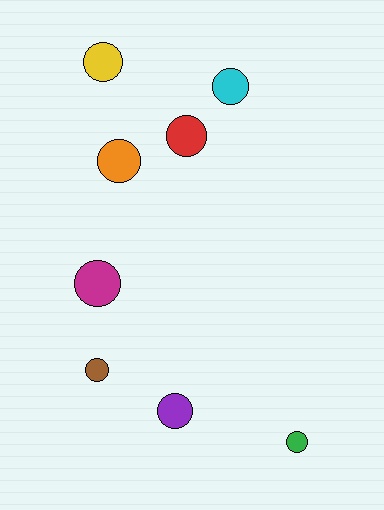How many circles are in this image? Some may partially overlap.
There are 8 circles.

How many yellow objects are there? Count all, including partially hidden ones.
There is 1 yellow object.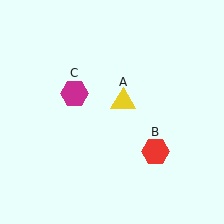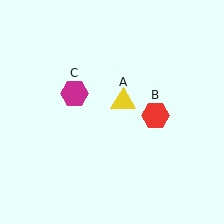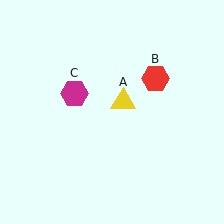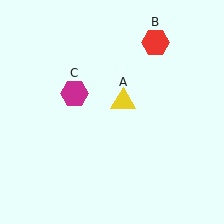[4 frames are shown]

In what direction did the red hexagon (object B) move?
The red hexagon (object B) moved up.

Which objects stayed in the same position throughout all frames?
Yellow triangle (object A) and magenta hexagon (object C) remained stationary.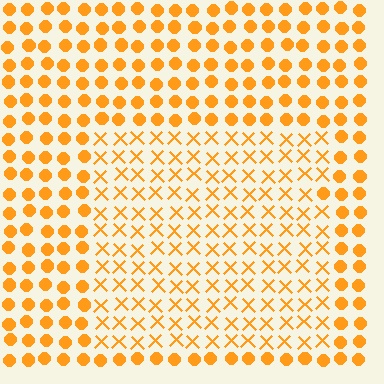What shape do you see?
I see a rectangle.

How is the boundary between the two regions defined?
The boundary is defined by a change in element shape: X marks inside vs. circles outside. All elements share the same color and spacing.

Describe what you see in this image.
The image is filled with small orange elements arranged in a uniform grid. A rectangle-shaped region contains X marks, while the surrounding area contains circles. The boundary is defined purely by the change in element shape.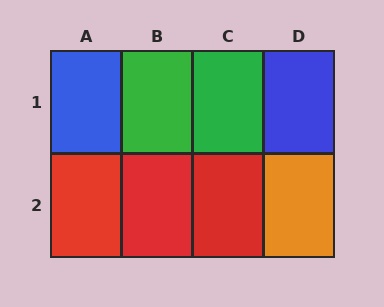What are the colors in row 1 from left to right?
Blue, green, green, blue.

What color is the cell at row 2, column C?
Red.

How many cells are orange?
1 cell is orange.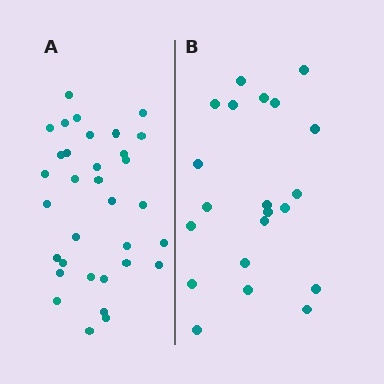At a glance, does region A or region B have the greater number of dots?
Region A (the left region) has more dots.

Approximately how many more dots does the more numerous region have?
Region A has roughly 12 or so more dots than region B.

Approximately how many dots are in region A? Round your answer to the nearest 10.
About 30 dots. (The exact count is 33, which rounds to 30.)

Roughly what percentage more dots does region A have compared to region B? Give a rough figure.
About 55% more.